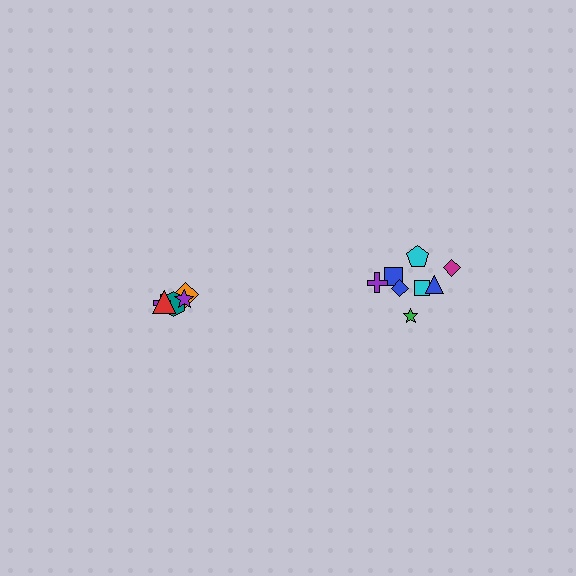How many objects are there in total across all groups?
There are 13 objects.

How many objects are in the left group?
There are 5 objects.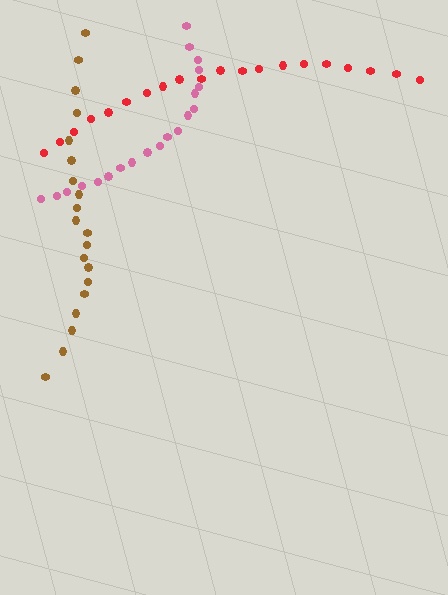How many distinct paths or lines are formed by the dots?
There are 3 distinct paths.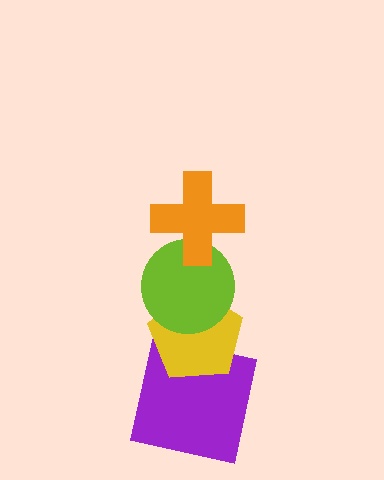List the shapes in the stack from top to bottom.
From top to bottom: the orange cross, the lime circle, the yellow pentagon, the purple square.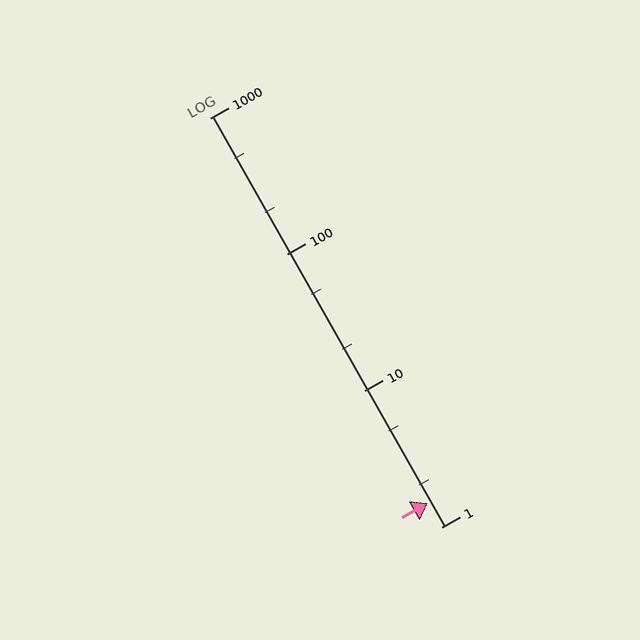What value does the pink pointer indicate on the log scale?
The pointer indicates approximately 1.5.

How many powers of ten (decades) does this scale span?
The scale spans 3 decades, from 1 to 1000.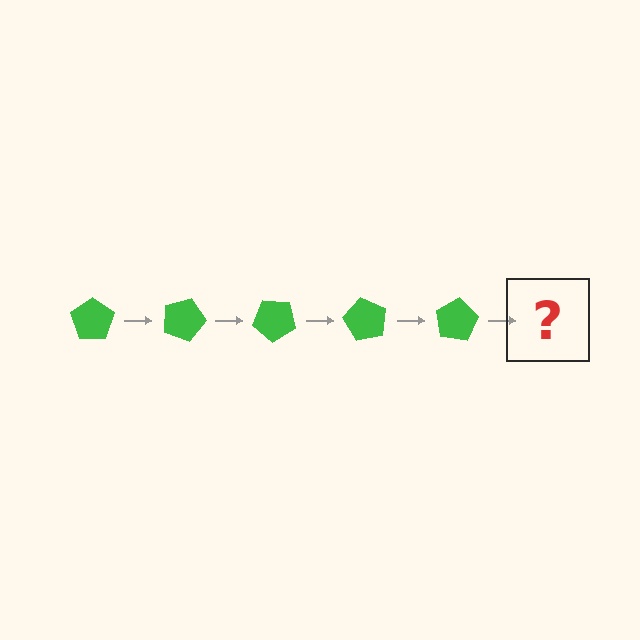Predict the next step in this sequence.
The next step is a green pentagon rotated 100 degrees.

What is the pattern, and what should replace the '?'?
The pattern is that the pentagon rotates 20 degrees each step. The '?' should be a green pentagon rotated 100 degrees.